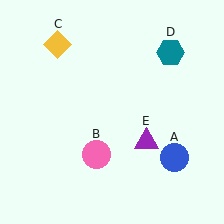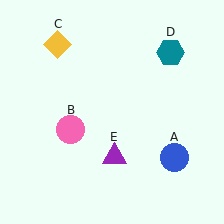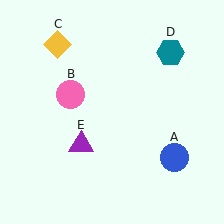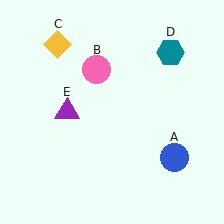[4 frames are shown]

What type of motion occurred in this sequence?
The pink circle (object B), purple triangle (object E) rotated clockwise around the center of the scene.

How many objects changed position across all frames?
2 objects changed position: pink circle (object B), purple triangle (object E).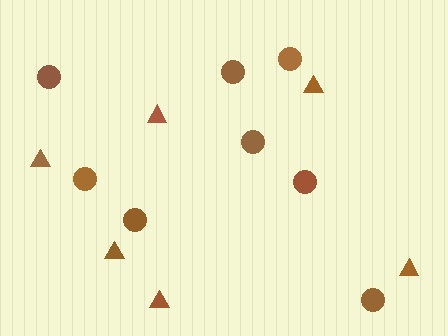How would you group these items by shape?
There are 2 groups: one group of triangles (6) and one group of circles (8).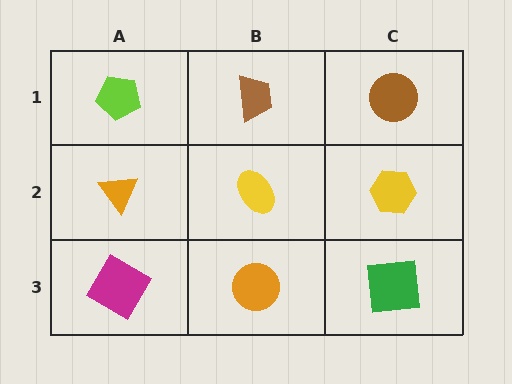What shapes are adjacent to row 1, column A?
An orange triangle (row 2, column A), a brown trapezoid (row 1, column B).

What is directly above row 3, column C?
A yellow hexagon.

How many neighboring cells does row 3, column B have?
3.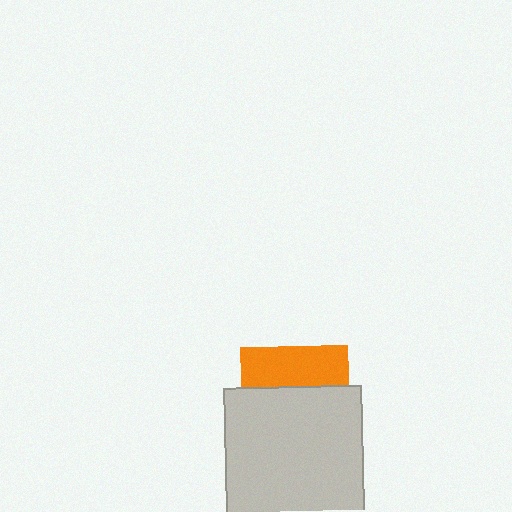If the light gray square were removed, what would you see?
You would see the complete orange square.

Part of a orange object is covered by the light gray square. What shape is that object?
It is a square.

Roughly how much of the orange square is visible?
A small part of it is visible (roughly 37%).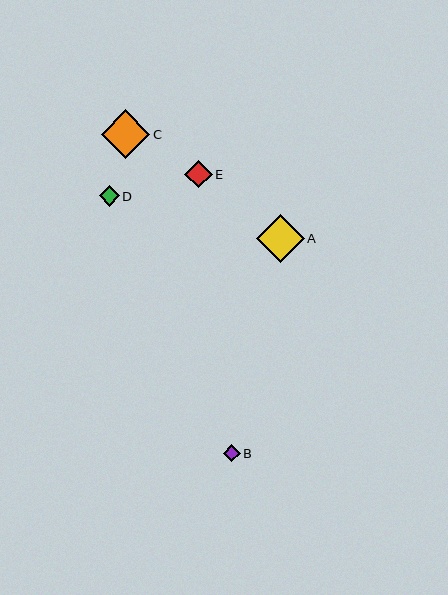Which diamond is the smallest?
Diamond B is the smallest with a size of approximately 17 pixels.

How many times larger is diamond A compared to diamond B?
Diamond A is approximately 2.8 times the size of diamond B.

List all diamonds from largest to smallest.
From largest to smallest: C, A, E, D, B.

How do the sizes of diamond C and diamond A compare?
Diamond C and diamond A are approximately the same size.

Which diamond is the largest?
Diamond C is the largest with a size of approximately 49 pixels.